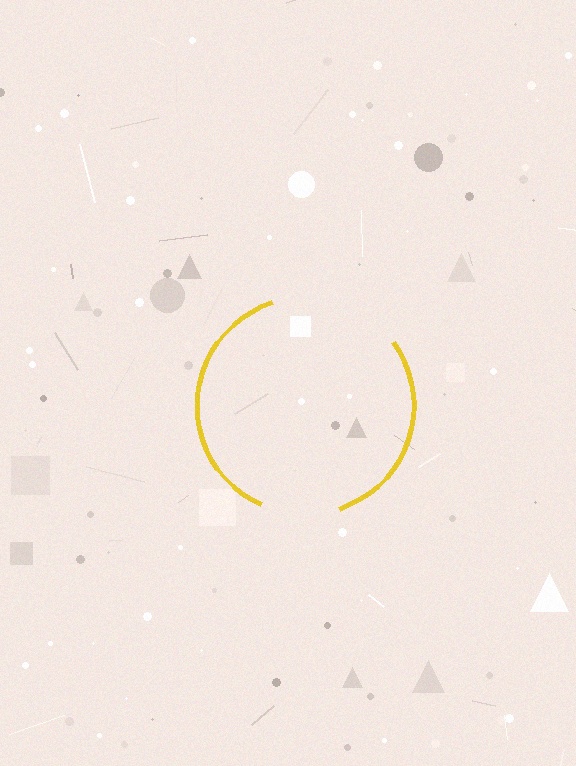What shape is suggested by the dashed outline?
The dashed outline suggests a circle.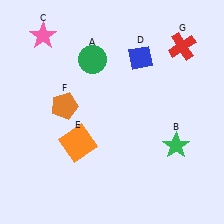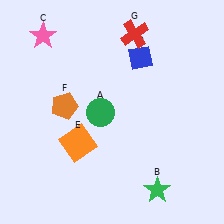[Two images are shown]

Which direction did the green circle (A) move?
The green circle (A) moved down.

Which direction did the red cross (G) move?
The red cross (G) moved left.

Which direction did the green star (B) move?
The green star (B) moved down.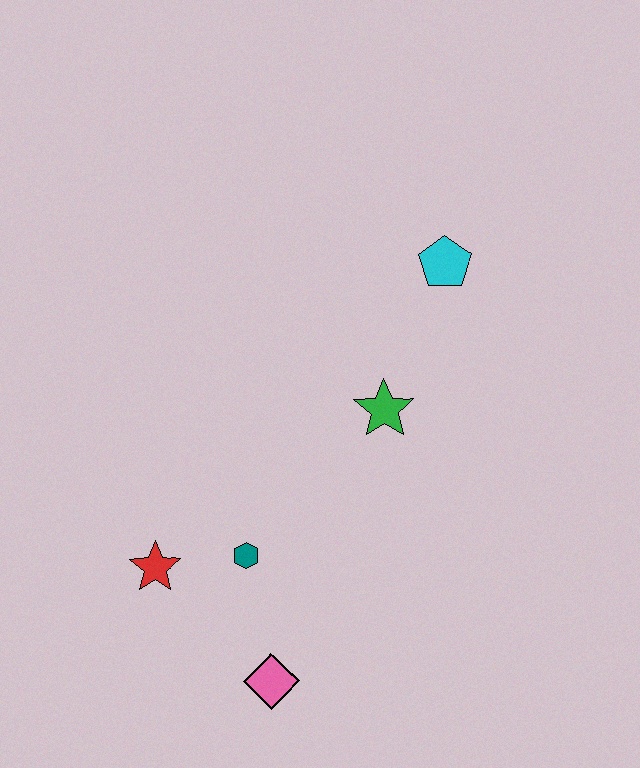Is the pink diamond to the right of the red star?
Yes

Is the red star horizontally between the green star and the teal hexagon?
No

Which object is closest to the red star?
The teal hexagon is closest to the red star.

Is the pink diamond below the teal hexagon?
Yes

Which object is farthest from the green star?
The pink diamond is farthest from the green star.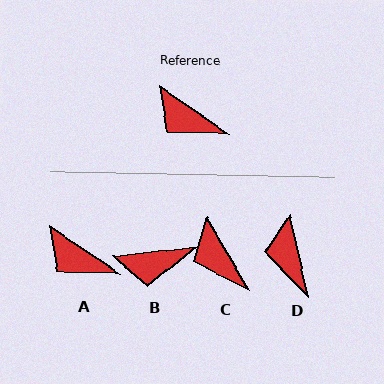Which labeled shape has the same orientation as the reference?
A.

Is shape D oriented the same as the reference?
No, it is off by about 43 degrees.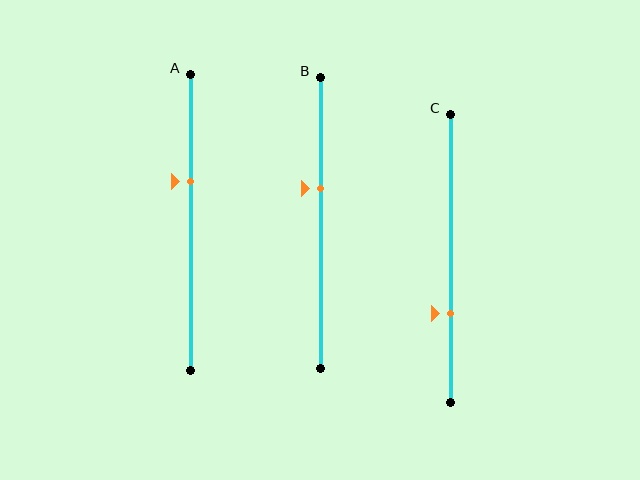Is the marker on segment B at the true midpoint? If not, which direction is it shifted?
No, the marker on segment B is shifted upward by about 12% of the segment length.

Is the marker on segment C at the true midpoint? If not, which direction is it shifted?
No, the marker on segment C is shifted downward by about 19% of the segment length.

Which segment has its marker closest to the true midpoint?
Segment B has its marker closest to the true midpoint.